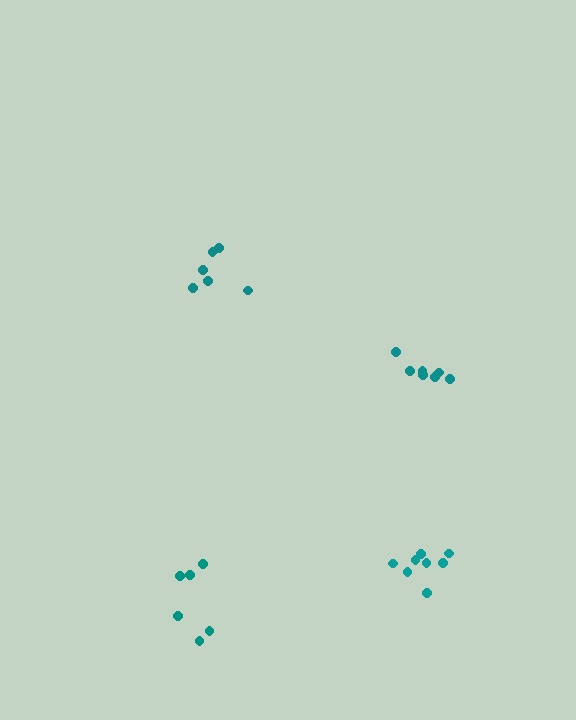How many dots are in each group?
Group 1: 7 dots, Group 2: 8 dots, Group 3: 6 dots, Group 4: 6 dots (27 total).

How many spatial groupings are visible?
There are 4 spatial groupings.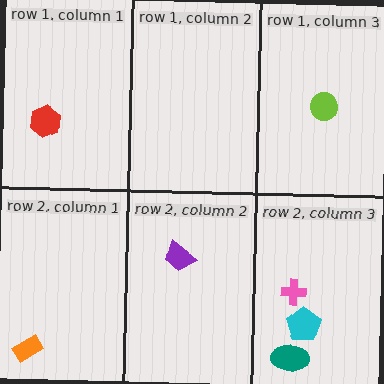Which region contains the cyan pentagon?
The row 2, column 3 region.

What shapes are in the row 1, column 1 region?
The red hexagon.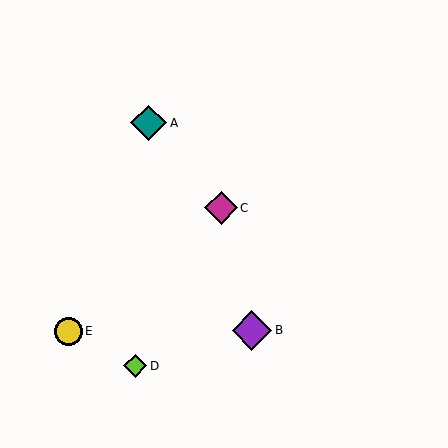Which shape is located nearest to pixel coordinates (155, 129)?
The teal diamond (labeled A) at (149, 123) is nearest to that location.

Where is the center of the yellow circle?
The center of the yellow circle is at (68, 332).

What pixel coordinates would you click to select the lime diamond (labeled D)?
Click at (135, 366) to select the lime diamond D.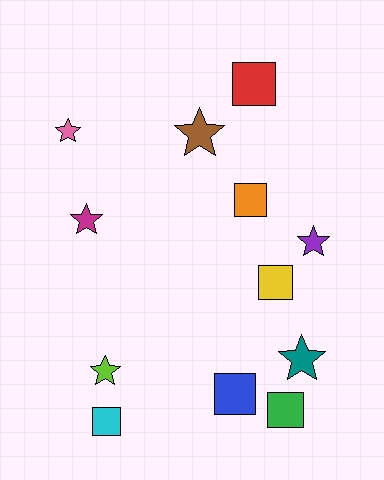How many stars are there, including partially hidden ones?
There are 6 stars.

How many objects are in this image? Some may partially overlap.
There are 12 objects.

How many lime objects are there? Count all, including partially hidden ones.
There is 1 lime object.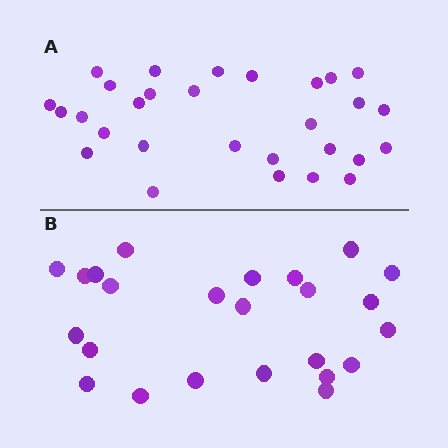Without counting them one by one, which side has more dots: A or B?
Region A (the top region) has more dots.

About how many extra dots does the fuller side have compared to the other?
Region A has about 5 more dots than region B.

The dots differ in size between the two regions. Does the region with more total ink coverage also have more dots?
No. Region B has more total ink coverage because its dots are larger, but region A actually contains more individual dots. Total area can be misleading — the number of items is what matters here.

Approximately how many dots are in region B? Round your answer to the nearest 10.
About 20 dots. (The exact count is 24, which rounds to 20.)